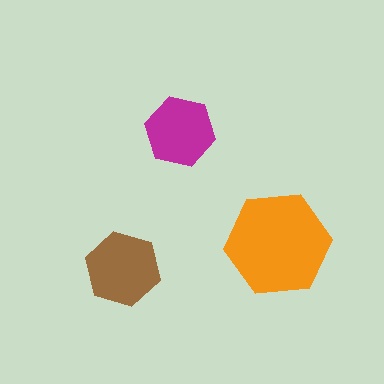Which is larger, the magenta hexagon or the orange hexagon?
The orange one.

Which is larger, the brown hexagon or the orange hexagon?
The orange one.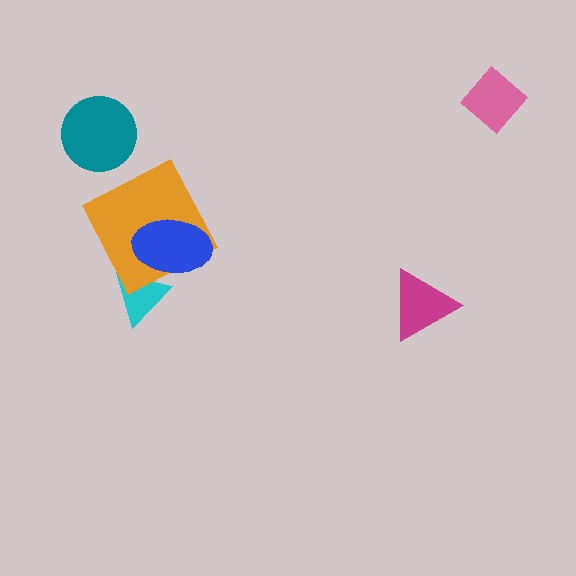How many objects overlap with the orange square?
2 objects overlap with the orange square.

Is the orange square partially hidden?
Yes, it is partially covered by another shape.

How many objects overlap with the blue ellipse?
2 objects overlap with the blue ellipse.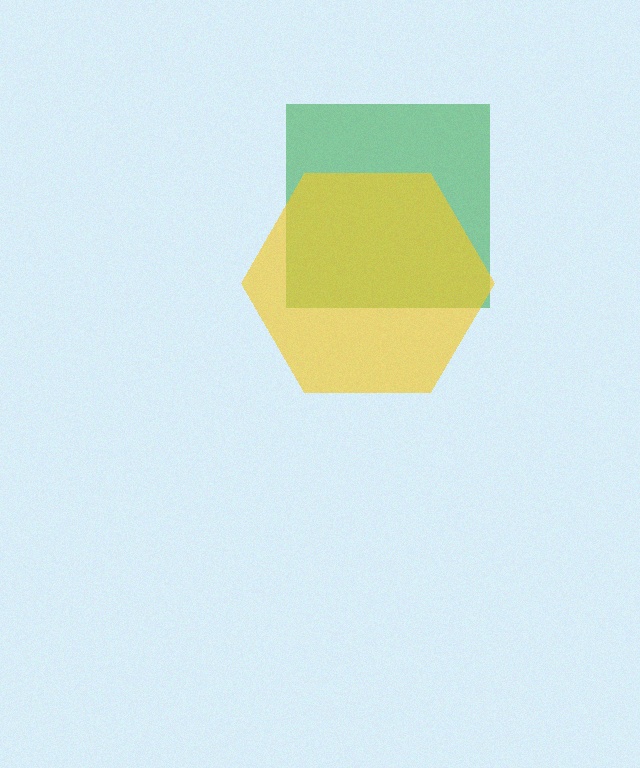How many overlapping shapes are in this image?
There are 2 overlapping shapes in the image.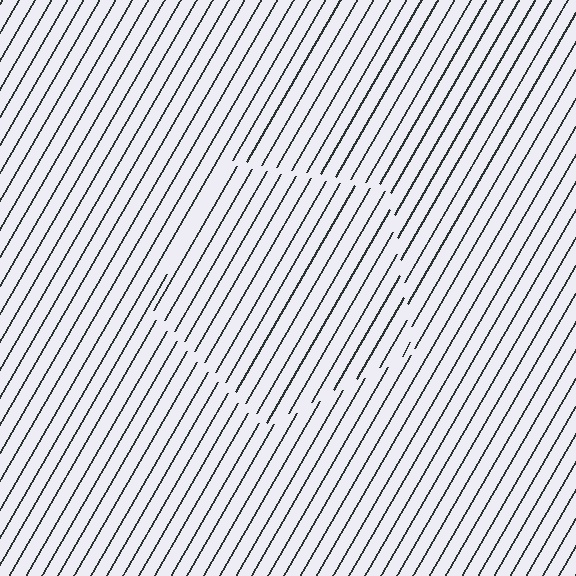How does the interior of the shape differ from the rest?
The interior of the shape contains the same grating, shifted by half a period — the contour is defined by the phase discontinuity where line-ends from the inner and outer gratings abut.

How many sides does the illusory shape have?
5 sides — the line-ends trace a pentagon.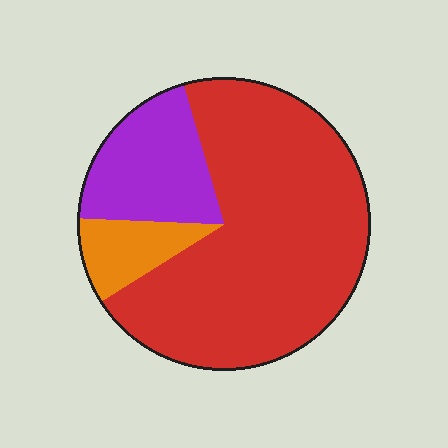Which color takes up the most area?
Red, at roughly 70%.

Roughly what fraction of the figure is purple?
Purple covers 20% of the figure.